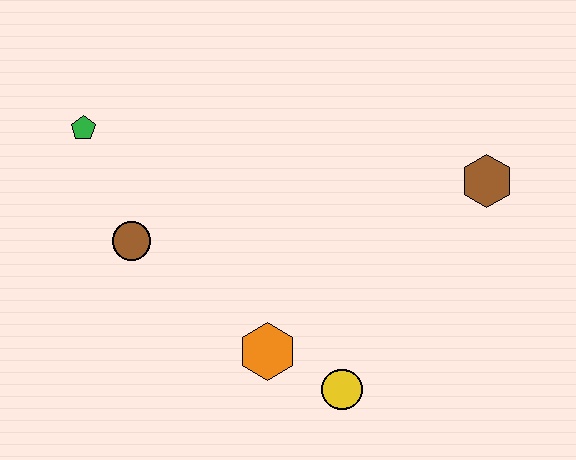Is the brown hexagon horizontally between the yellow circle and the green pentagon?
No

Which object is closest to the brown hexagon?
The yellow circle is closest to the brown hexagon.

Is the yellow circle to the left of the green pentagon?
No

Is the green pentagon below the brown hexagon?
No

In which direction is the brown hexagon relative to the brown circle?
The brown hexagon is to the right of the brown circle.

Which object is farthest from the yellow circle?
The green pentagon is farthest from the yellow circle.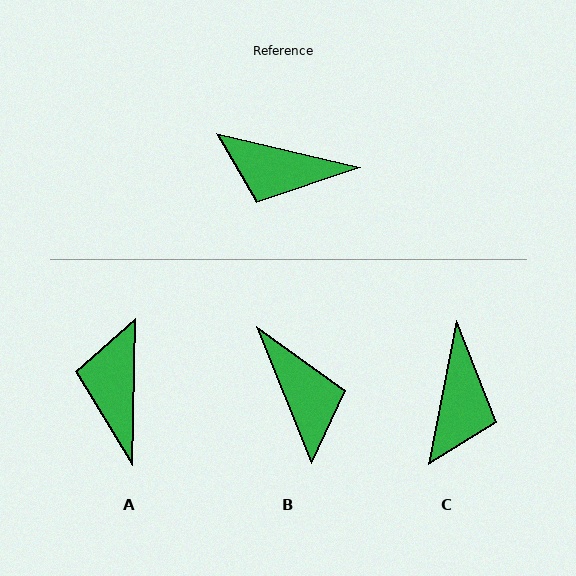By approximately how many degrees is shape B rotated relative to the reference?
Approximately 126 degrees counter-clockwise.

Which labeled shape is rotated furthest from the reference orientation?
B, about 126 degrees away.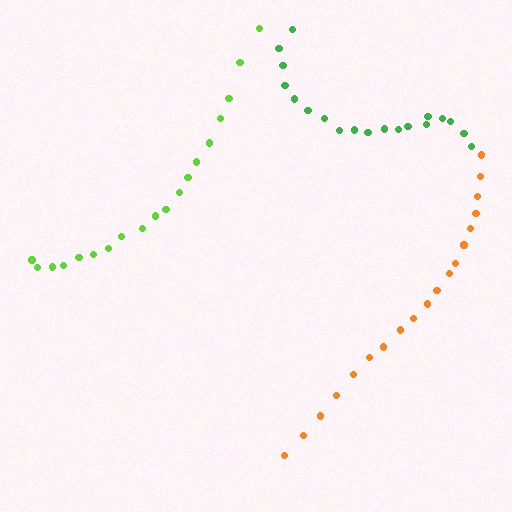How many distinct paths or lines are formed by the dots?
There are 3 distinct paths.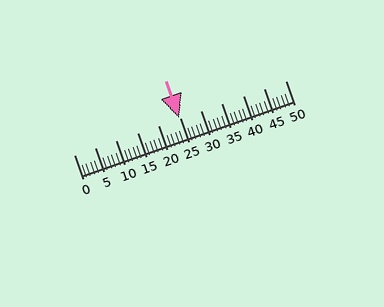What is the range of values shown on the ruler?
The ruler shows values from 0 to 50.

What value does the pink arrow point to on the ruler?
The pink arrow points to approximately 25.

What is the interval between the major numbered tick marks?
The major tick marks are spaced 5 units apart.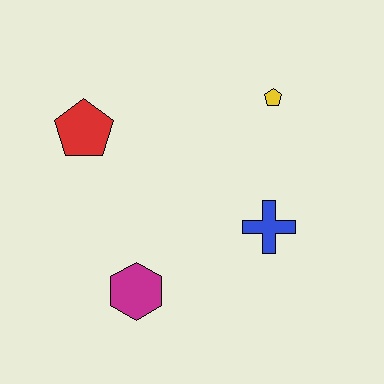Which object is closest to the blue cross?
The yellow pentagon is closest to the blue cross.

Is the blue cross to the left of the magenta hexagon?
No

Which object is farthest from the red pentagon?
The blue cross is farthest from the red pentagon.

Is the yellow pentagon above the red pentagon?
Yes